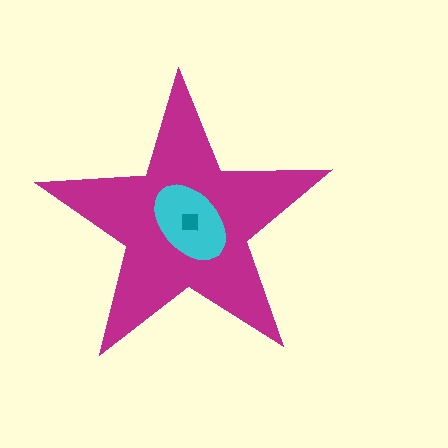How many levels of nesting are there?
3.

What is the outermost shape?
The magenta star.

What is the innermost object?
The teal square.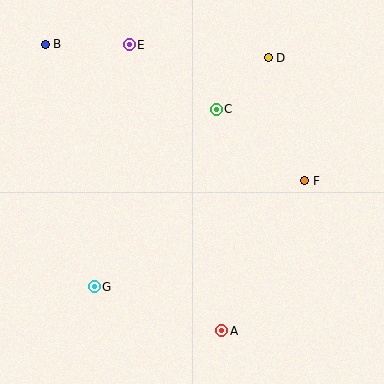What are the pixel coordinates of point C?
Point C is at (216, 109).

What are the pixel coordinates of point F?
Point F is at (305, 181).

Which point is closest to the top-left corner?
Point B is closest to the top-left corner.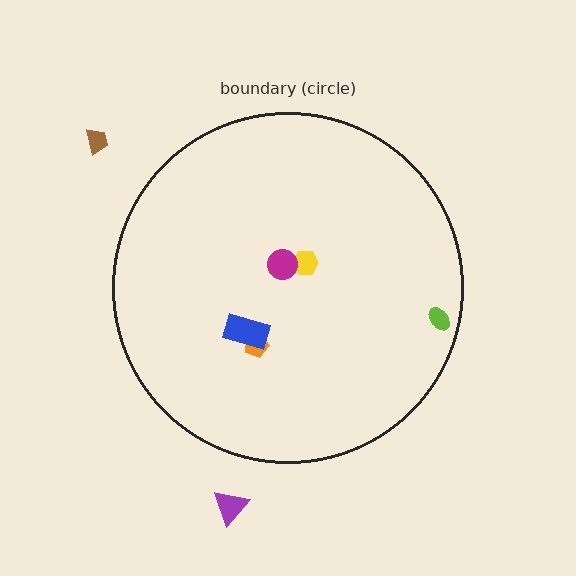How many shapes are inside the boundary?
5 inside, 2 outside.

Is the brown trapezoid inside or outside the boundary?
Outside.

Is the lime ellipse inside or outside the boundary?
Inside.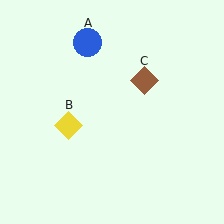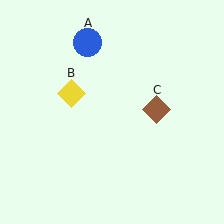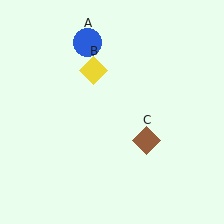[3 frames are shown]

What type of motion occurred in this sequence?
The yellow diamond (object B), brown diamond (object C) rotated clockwise around the center of the scene.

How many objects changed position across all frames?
2 objects changed position: yellow diamond (object B), brown diamond (object C).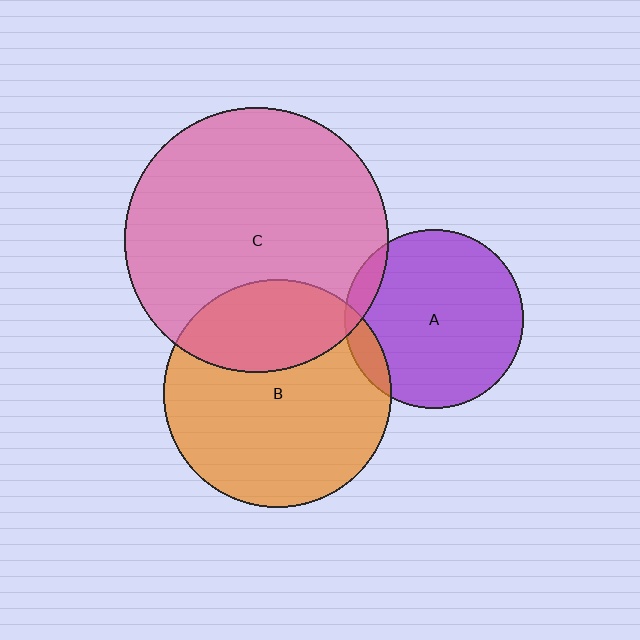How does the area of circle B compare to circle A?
Approximately 1.6 times.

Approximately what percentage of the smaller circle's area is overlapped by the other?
Approximately 10%.